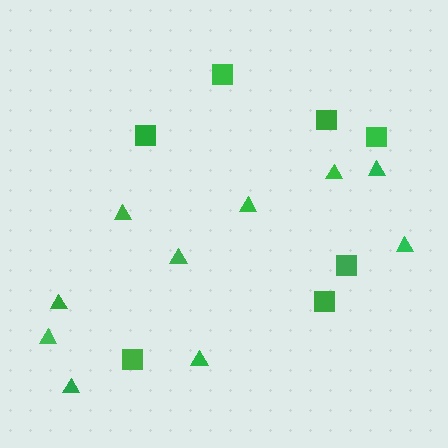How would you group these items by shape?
There are 2 groups: one group of triangles (10) and one group of squares (7).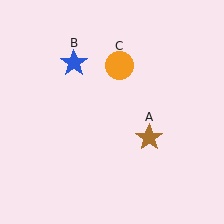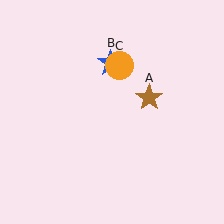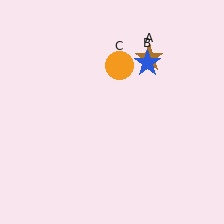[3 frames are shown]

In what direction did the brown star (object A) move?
The brown star (object A) moved up.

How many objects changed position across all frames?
2 objects changed position: brown star (object A), blue star (object B).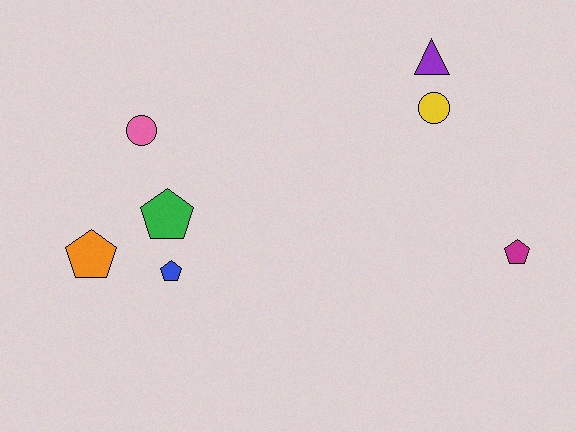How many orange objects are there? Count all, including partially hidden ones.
There is 1 orange object.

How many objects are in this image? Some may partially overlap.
There are 7 objects.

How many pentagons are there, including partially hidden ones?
There are 4 pentagons.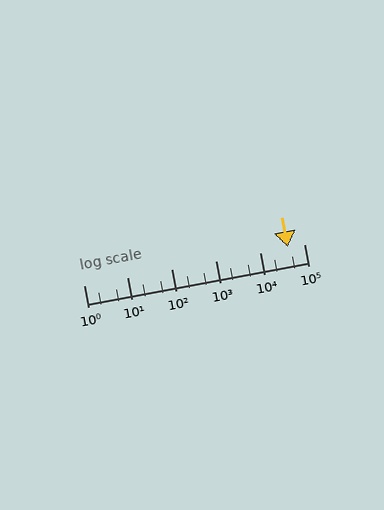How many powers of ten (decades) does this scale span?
The scale spans 5 decades, from 1 to 100000.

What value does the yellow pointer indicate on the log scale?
The pointer indicates approximately 43000.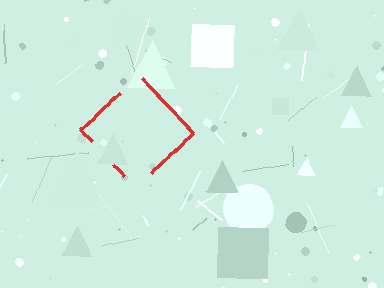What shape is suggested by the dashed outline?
The dashed outline suggests a diamond.